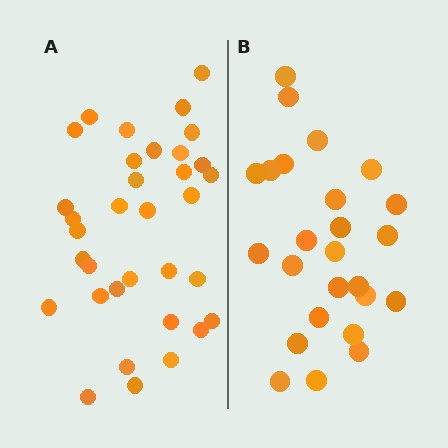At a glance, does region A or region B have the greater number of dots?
Region A (the left region) has more dots.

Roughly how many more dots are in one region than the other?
Region A has roughly 8 or so more dots than region B.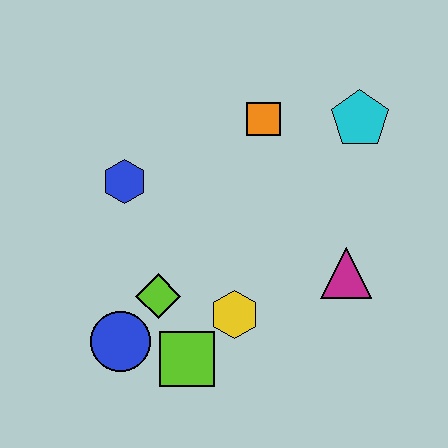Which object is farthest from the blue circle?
The cyan pentagon is farthest from the blue circle.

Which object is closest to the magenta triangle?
The yellow hexagon is closest to the magenta triangle.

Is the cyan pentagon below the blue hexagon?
No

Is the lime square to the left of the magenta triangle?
Yes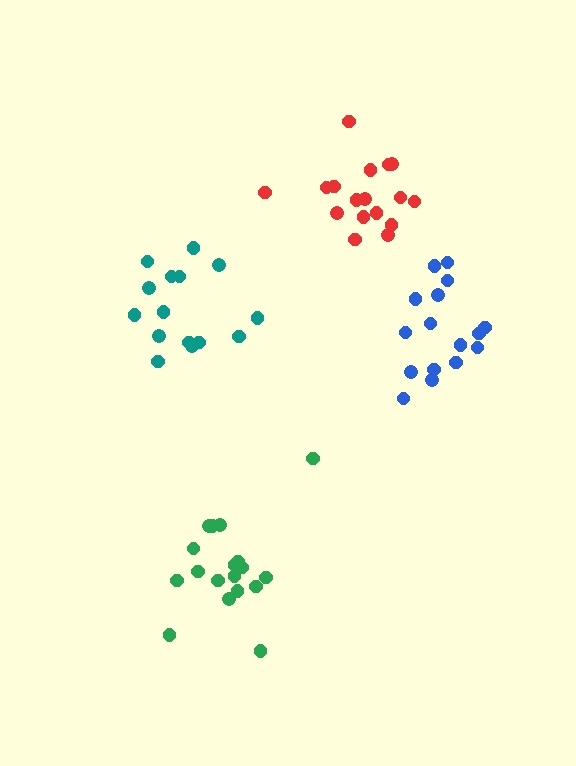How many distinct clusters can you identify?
There are 4 distinct clusters.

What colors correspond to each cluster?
The clusters are colored: teal, blue, green, red.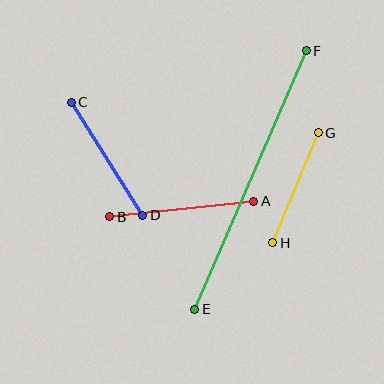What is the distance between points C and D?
The distance is approximately 134 pixels.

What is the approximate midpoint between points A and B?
The midpoint is at approximately (182, 209) pixels.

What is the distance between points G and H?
The distance is approximately 119 pixels.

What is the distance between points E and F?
The distance is approximately 281 pixels.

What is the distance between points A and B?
The distance is approximately 145 pixels.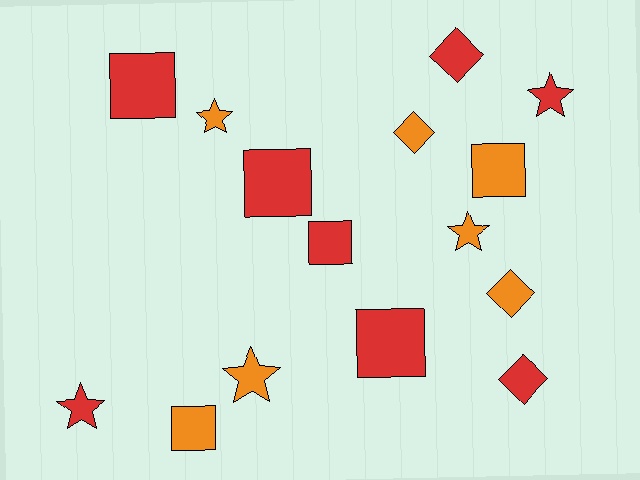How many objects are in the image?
There are 15 objects.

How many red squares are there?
There are 4 red squares.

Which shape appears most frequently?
Square, with 6 objects.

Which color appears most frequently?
Red, with 8 objects.